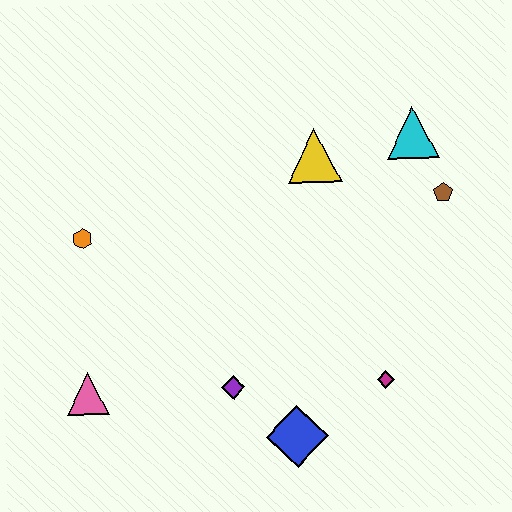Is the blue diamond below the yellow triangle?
Yes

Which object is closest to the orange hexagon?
The pink triangle is closest to the orange hexagon.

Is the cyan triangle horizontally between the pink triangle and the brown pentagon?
Yes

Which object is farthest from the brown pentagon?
The pink triangle is farthest from the brown pentagon.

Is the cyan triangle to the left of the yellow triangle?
No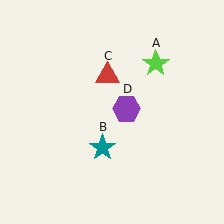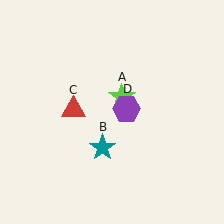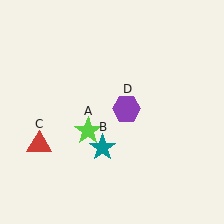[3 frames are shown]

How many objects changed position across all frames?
2 objects changed position: lime star (object A), red triangle (object C).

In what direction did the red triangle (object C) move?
The red triangle (object C) moved down and to the left.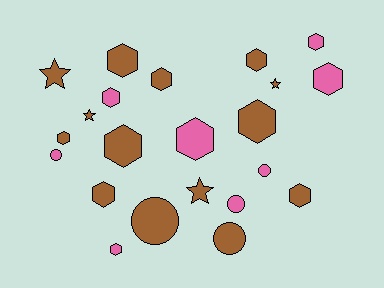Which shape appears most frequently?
Hexagon, with 13 objects.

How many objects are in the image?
There are 22 objects.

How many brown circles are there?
There are 2 brown circles.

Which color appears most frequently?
Brown, with 14 objects.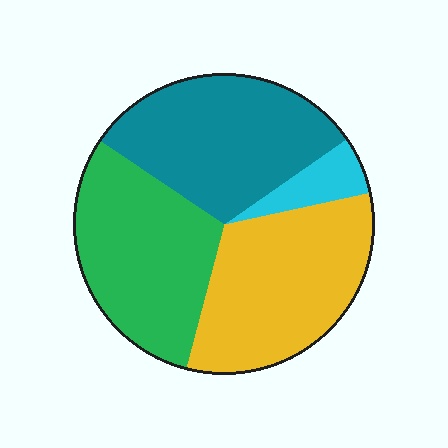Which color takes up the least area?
Cyan, at roughly 5%.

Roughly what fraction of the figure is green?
Green takes up between a sixth and a third of the figure.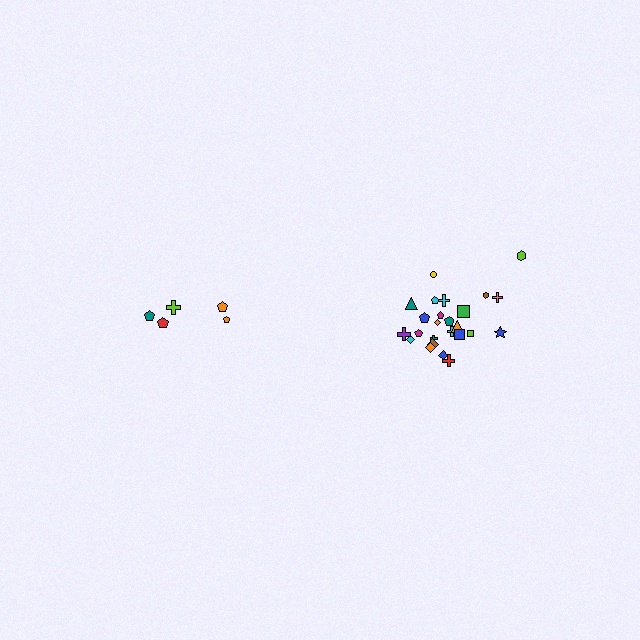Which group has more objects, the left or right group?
The right group.